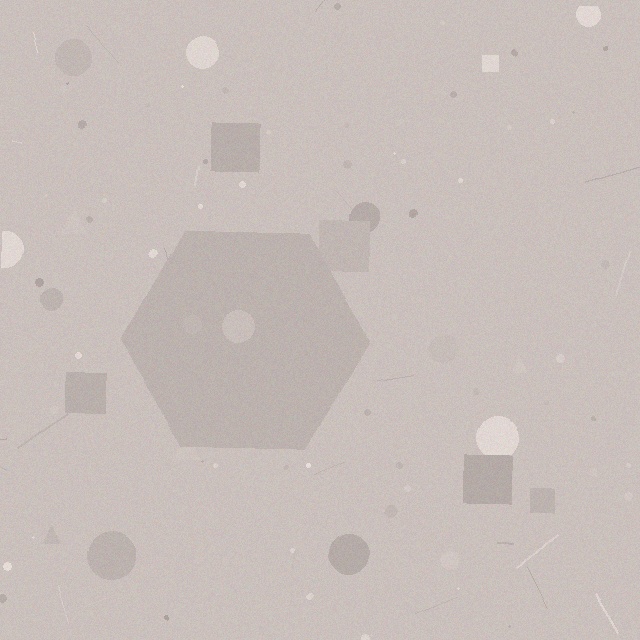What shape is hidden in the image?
A hexagon is hidden in the image.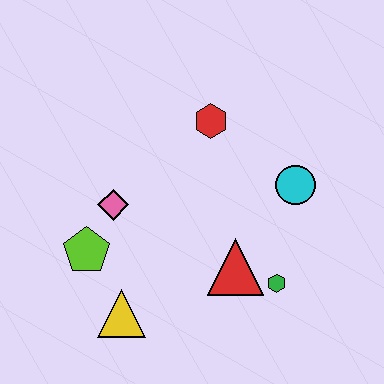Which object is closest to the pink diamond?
The lime pentagon is closest to the pink diamond.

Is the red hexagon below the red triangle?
No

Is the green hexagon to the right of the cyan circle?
No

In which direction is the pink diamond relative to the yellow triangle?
The pink diamond is above the yellow triangle.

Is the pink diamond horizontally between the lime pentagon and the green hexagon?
Yes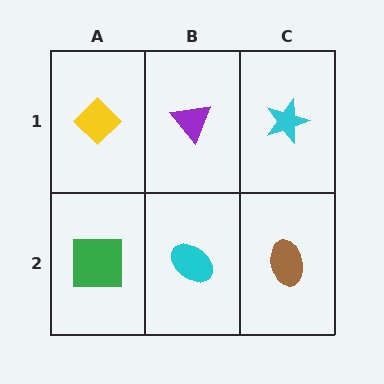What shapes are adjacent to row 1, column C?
A brown ellipse (row 2, column C), a purple triangle (row 1, column B).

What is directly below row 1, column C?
A brown ellipse.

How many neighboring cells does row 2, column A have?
2.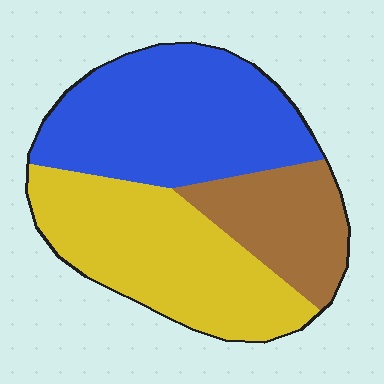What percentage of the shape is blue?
Blue covers about 40% of the shape.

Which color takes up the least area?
Brown, at roughly 20%.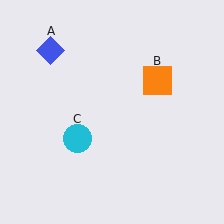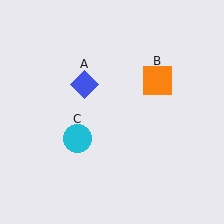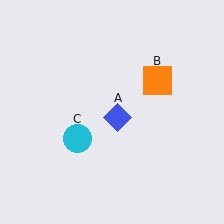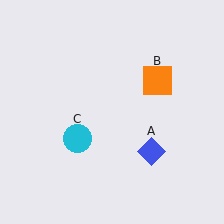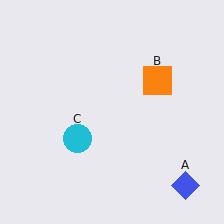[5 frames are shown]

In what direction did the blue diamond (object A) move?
The blue diamond (object A) moved down and to the right.